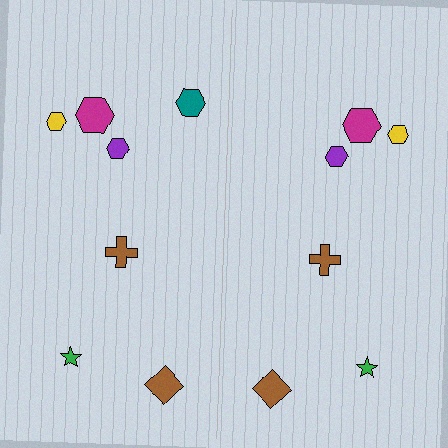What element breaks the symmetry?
A teal hexagon is missing from the right side.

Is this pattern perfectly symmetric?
No, the pattern is not perfectly symmetric. A teal hexagon is missing from the right side.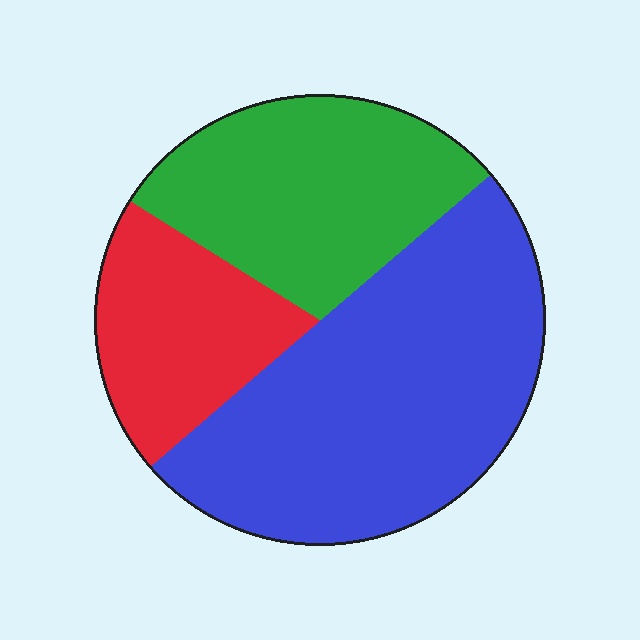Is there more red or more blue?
Blue.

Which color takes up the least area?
Red, at roughly 20%.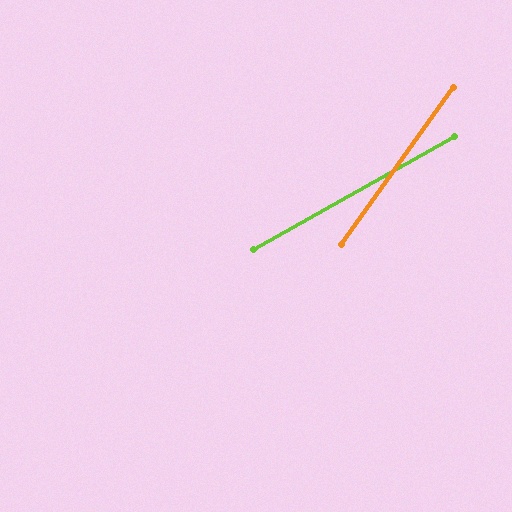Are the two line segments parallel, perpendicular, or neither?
Neither parallel nor perpendicular — they differ by about 25°.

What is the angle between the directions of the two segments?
Approximately 25 degrees.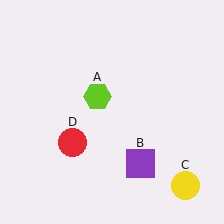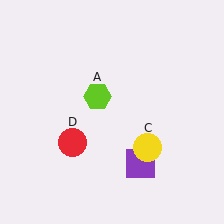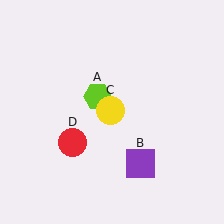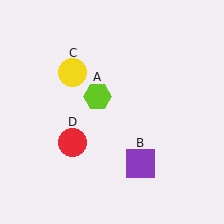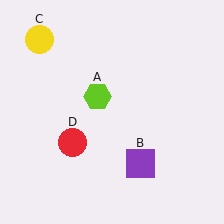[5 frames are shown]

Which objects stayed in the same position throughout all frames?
Lime hexagon (object A) and purple square (object B) and red circle (object D) remained stationary.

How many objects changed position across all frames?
1 object changed position: yellow circle (object C).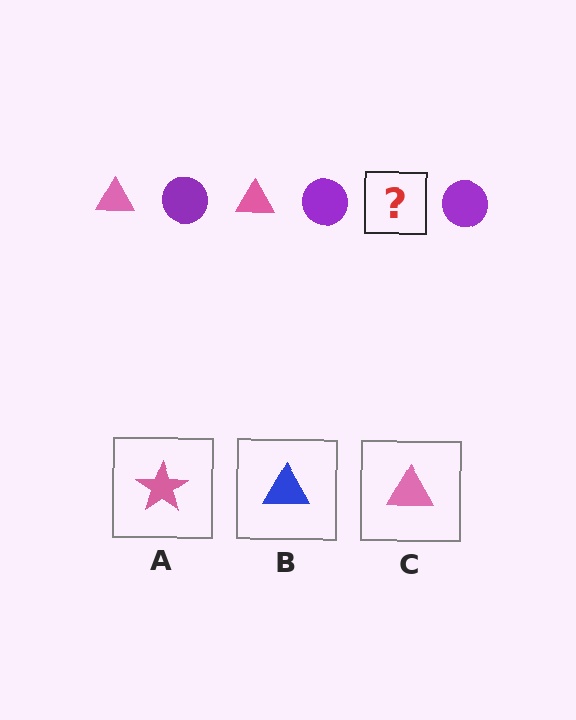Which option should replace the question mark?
Option C.